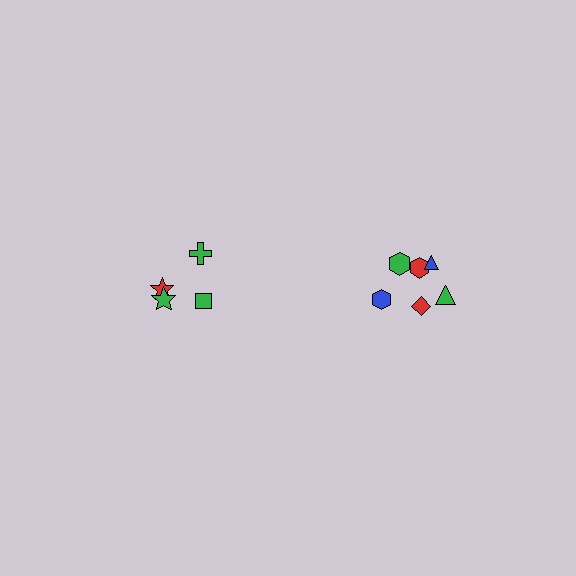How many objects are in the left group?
There are 4 objects.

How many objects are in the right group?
There are 6 objects.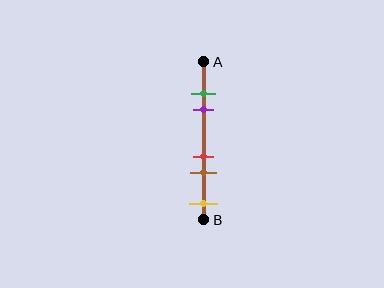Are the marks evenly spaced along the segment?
No, the marks are not evenly spaced.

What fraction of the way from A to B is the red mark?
The red mark is approximately 60% (0.6) of the way from A to B.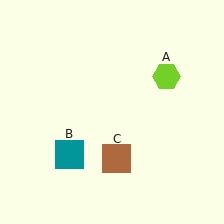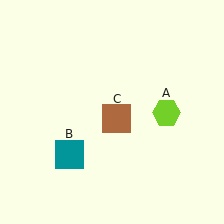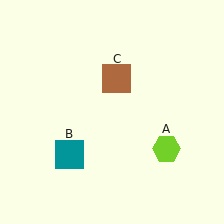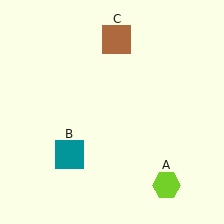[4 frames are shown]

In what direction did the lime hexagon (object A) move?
The lime hexagon (object A) moved down.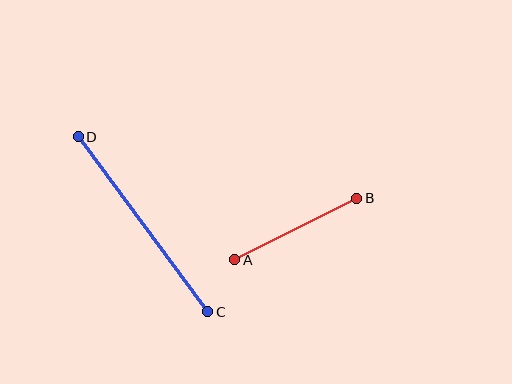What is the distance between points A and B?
The distance is approximately 136 pixels.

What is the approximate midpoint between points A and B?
The midpoint is at approximately (296, 229) pixels.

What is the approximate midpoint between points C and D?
The midpoint is at approximately (143, 224) pixels.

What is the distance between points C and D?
The distance is approximately 218 pixels.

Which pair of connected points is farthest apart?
Points C and D are farthest apart.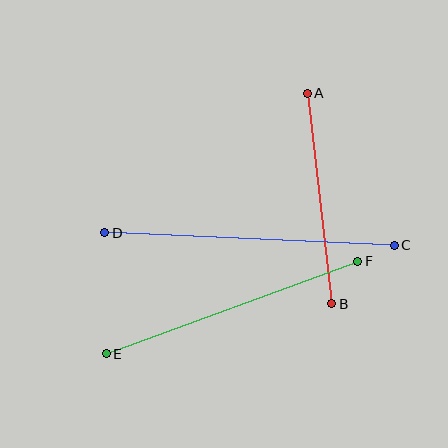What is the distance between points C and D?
The distance is approximately 290 pixels.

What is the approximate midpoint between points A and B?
The midpoint is at approximately (320, 199) pixels.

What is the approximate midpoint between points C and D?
The midpoint is at approximately (250, 239) pixels.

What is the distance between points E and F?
The distance is approximately 268 pixels.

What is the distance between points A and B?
The distance is approximately 212 pixels.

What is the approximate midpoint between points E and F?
The midpoint is at approximately (232, 307) pixels.